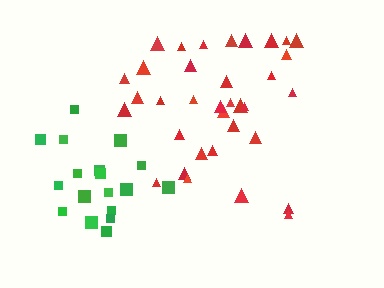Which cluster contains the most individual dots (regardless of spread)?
Red (35).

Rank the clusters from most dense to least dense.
green, red.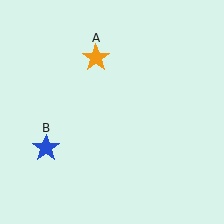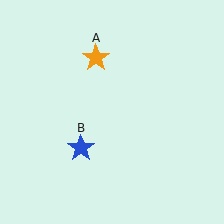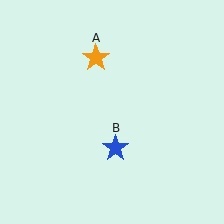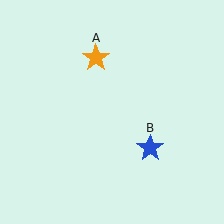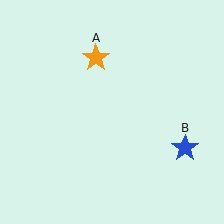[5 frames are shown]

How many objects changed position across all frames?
1 object changed position: blue star (object B).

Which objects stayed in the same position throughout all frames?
Orange star (object A) remained stationary.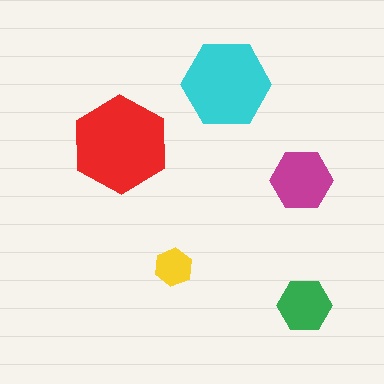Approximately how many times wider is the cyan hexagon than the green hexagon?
About 1.5 times wider.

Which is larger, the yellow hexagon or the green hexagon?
The green one.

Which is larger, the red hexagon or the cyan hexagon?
The red one.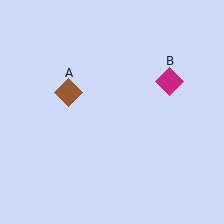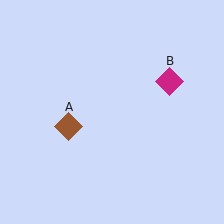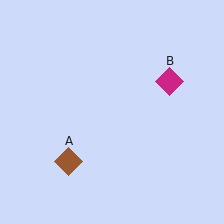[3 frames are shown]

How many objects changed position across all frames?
1 object changed position: brown diamond (object A).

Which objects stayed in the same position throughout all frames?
Magenta diamond (object B) remained stationary.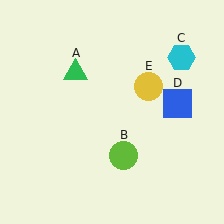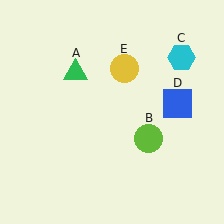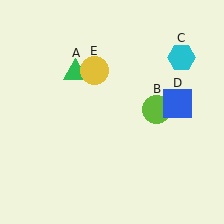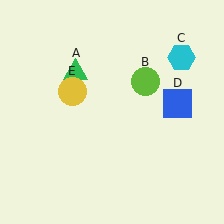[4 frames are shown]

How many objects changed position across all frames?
2 objects changed position: lime circle (object B), yellow circle (object E).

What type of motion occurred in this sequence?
The lime circle (object B), yellow circle (object E) rotated counterclockwise around the center of the scene.